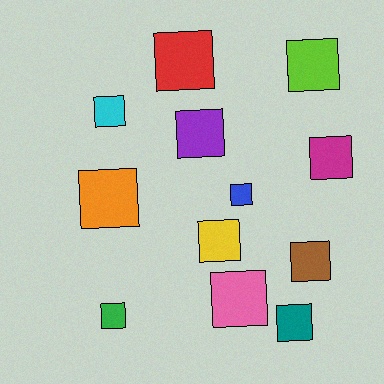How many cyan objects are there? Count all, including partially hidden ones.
There is 1 cyan object.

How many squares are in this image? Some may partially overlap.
There are 12 squares.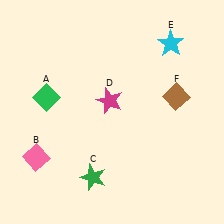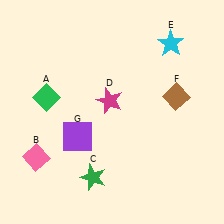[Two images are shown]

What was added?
A purple square (G) was added in Image 2.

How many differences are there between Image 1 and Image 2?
There is 1 difference between the two images.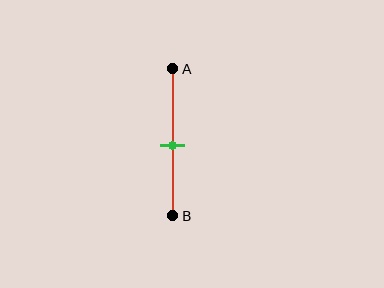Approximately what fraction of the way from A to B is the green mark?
The green mark is approximately 50% of the way from A to B.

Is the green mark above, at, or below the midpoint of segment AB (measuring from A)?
The green mark is approximately at the midpoint of segment AB.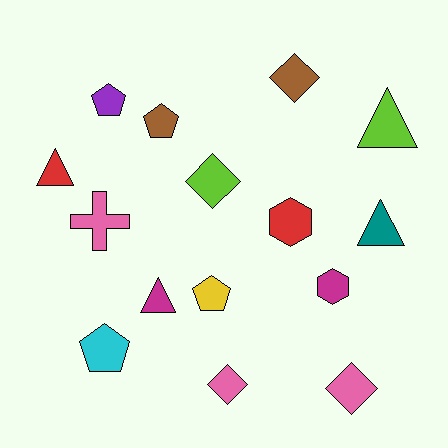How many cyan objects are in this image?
There is 1 cyan object.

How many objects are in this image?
There are 15 objects.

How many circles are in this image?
There are no circles.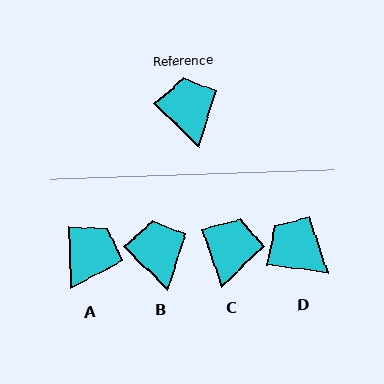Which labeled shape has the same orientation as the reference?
B.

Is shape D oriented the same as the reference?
No, it is off by about 36 degrees.